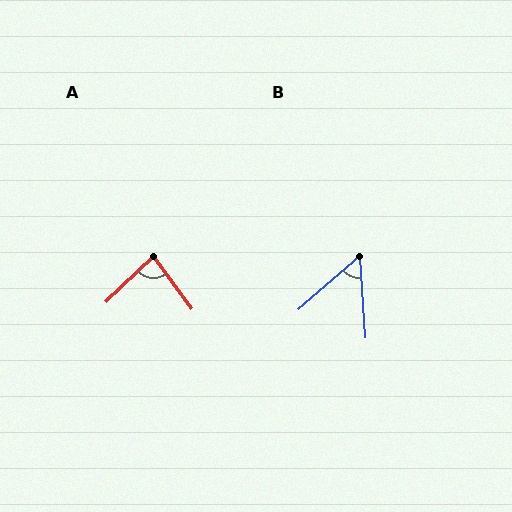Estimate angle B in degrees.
Approximately 52 degrees.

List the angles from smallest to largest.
B (52°), A (82°).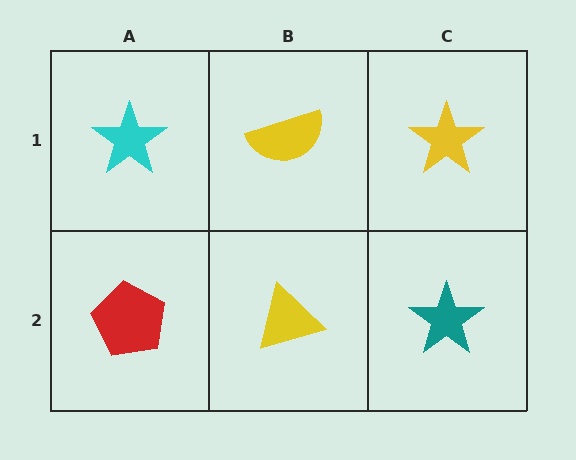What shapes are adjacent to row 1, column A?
A red pentagon (row 2, column A), a yellow semicircle (row 1, column B).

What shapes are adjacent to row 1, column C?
A teal star (row 2, column C), a yellow semicircle (row 1, column B).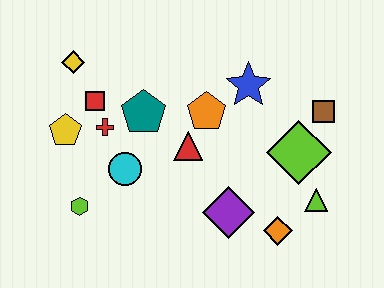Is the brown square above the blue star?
No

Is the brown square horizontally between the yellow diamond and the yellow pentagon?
No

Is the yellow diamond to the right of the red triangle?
No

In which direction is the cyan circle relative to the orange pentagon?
The cyan circle is to the left of the orange pentagon.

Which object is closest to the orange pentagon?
The red triangle is closest to the orange pentagon.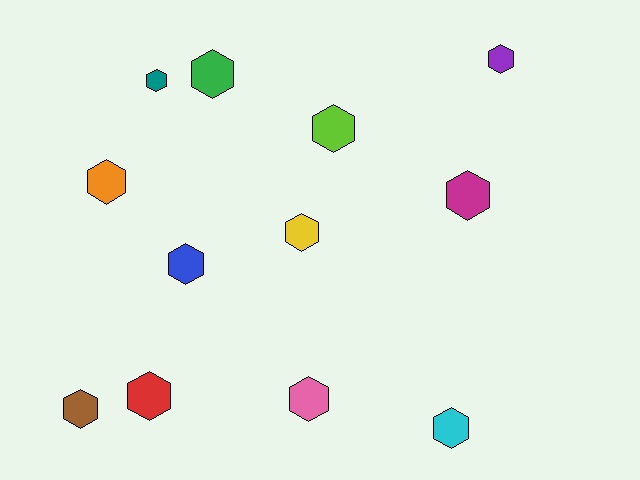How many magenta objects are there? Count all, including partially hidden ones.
There is 1 magenta object.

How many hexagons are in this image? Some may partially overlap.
There are 12 hexagons.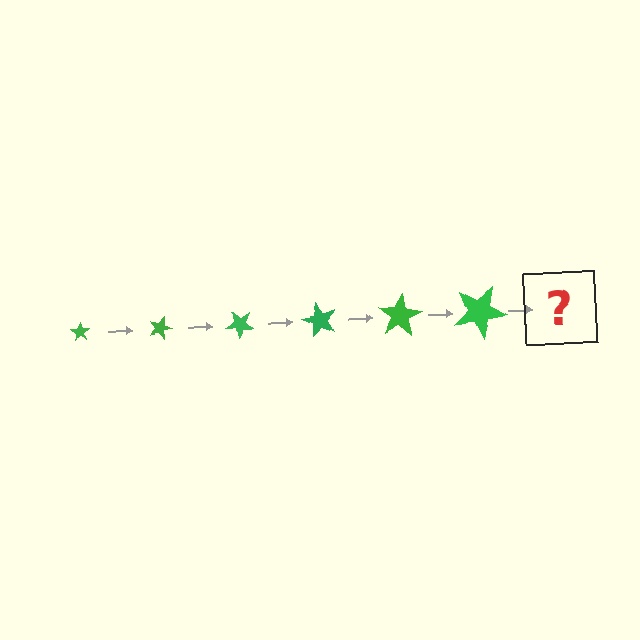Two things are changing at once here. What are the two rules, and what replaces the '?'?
The two rules are that the star grows larger each step and it rotates 20 degrees each step. The '?' should be a star, larger than the previous one and rotated 120 degrees from the start.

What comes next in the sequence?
The next element should be a star, larger than the previous one and rotated 120 degrees from the start.